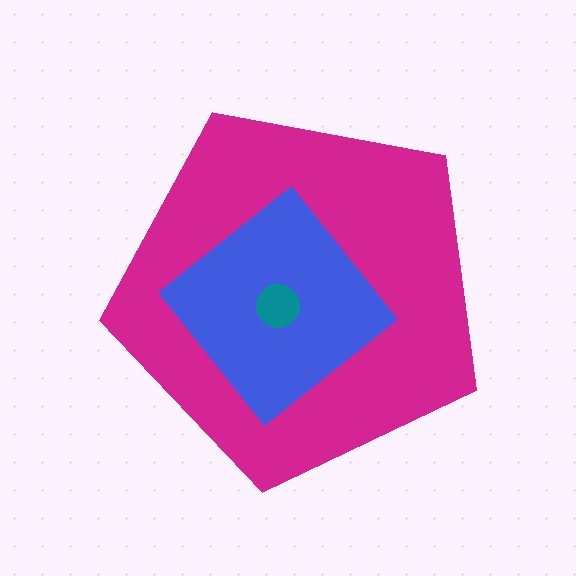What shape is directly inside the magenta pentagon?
The blue diamond.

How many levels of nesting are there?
3.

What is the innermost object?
The teal circle.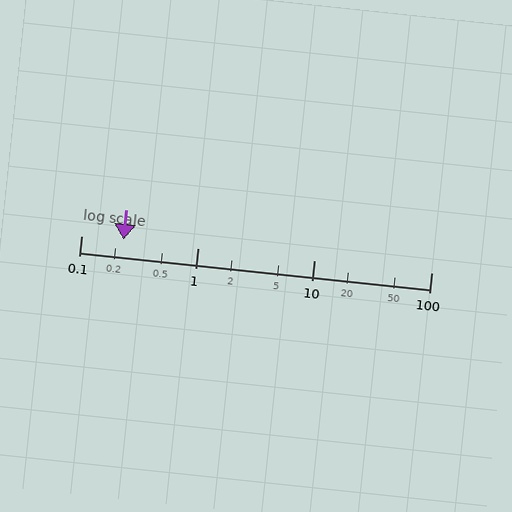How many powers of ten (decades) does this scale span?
The scale spans 3 decades, from 0.1 to 100.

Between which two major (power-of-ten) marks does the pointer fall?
The pointer is between 0.1 and 1.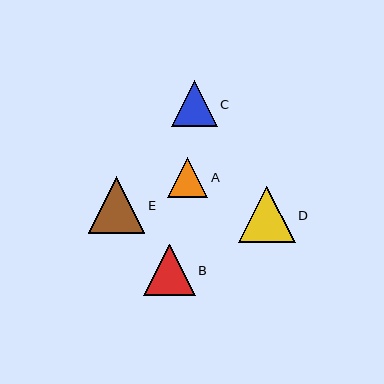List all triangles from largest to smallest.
From largest to smallest: E, D, B, C, A.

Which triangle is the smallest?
Triangle A is the smallest with a size of approximately 40 pixels.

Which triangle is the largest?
Triangle E is the largest with a size of approximately 57 pixels.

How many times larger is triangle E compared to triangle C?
Triangle E is approximately 1.2 times the size of triangle C.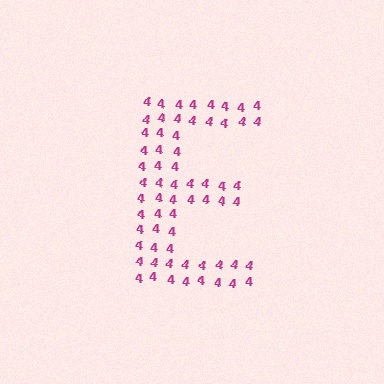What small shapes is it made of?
It is made of small digit 4's.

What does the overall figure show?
The overall figure shows the letter E.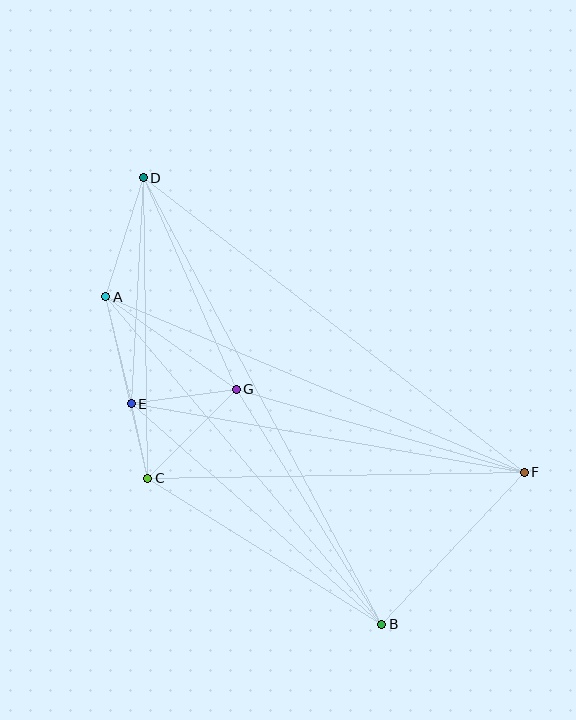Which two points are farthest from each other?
Points B and D are farthest from each other.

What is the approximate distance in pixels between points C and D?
The distance between C and D is approximately 300 pixels.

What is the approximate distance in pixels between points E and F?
The distance between E and F is approximately 399 pixels.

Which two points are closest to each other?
Points C and E are closest to each other.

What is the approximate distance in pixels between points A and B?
The distance between A and B is approximately 428 pixels.